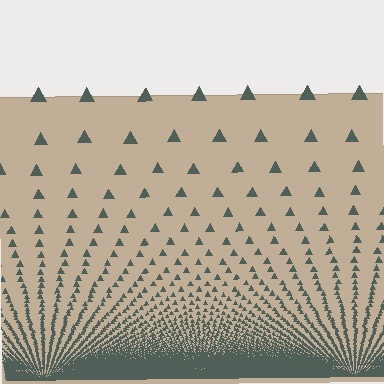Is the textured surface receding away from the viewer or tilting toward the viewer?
The surface appears to tilt toward the viewer. Texture elements get larger and sparser toward the top.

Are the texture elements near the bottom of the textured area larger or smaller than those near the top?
Smaller. The gradient is inverted — elements near the bottom are smaller and denser.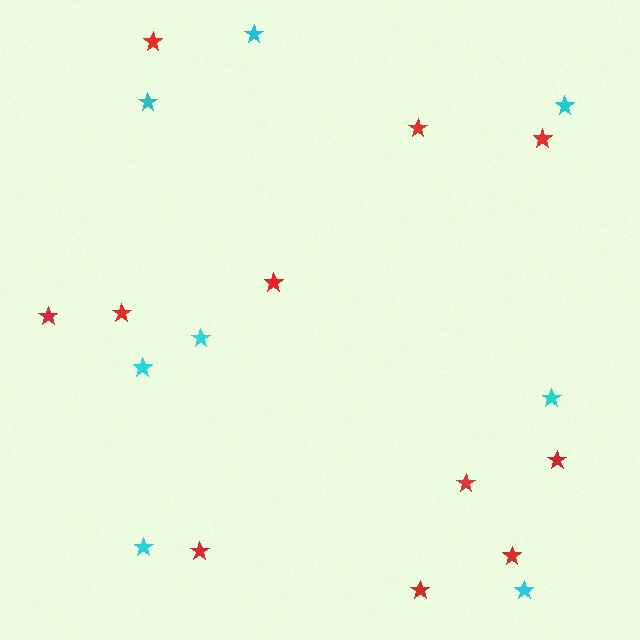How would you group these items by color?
There are 2 groups: one group of cyan stars (8) and one group of red stars (11).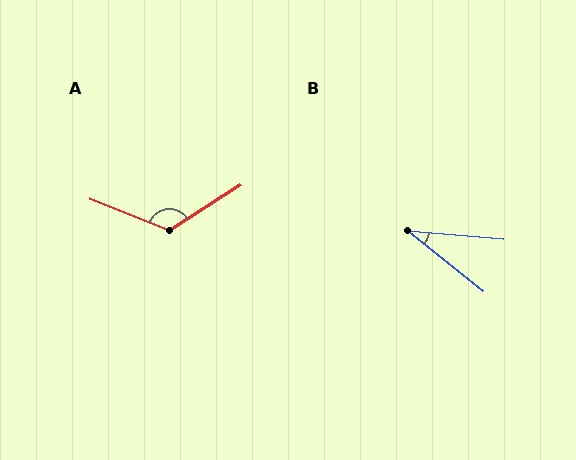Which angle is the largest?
A, at approximately 126 degrees.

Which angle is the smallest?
B, at approximately 34 degrees.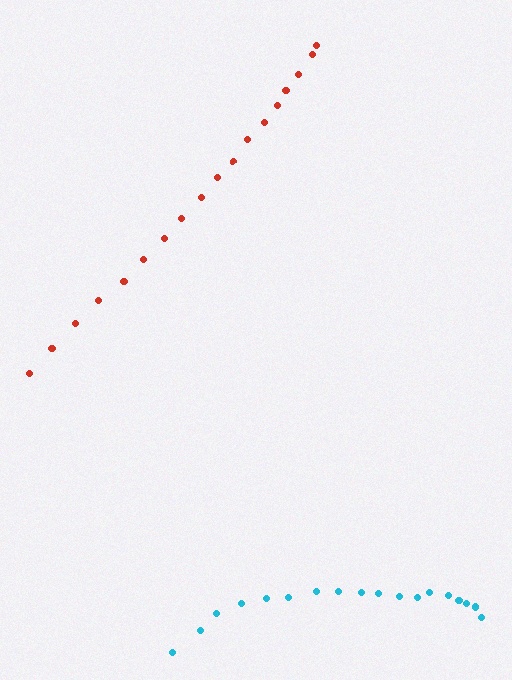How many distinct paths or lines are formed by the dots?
There are 2 distinct paths.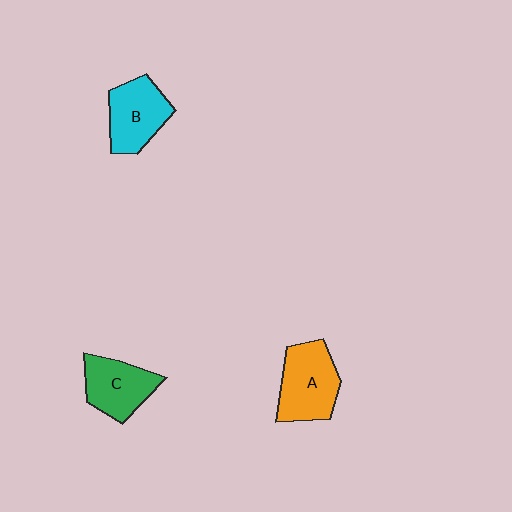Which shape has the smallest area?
Shape C (green).